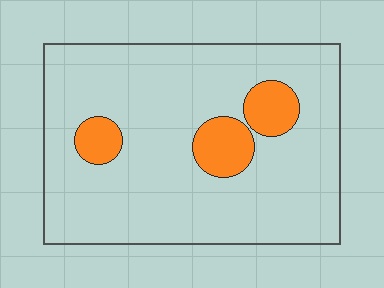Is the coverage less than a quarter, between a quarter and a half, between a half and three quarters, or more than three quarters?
Less than a quarter.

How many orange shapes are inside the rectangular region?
3.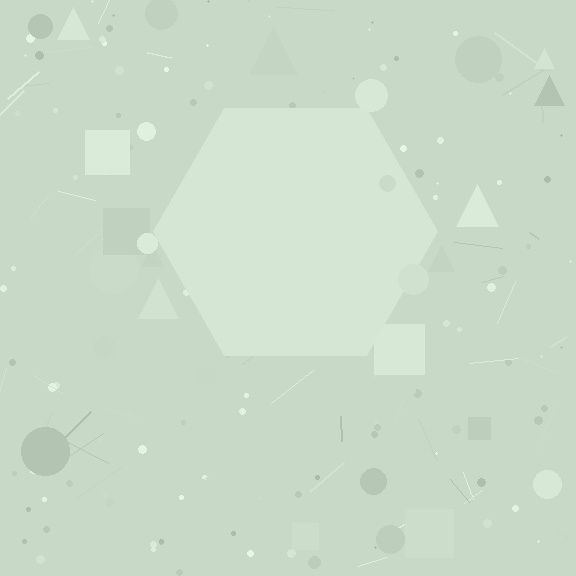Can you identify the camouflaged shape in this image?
The camouflaged shape is a hexagon.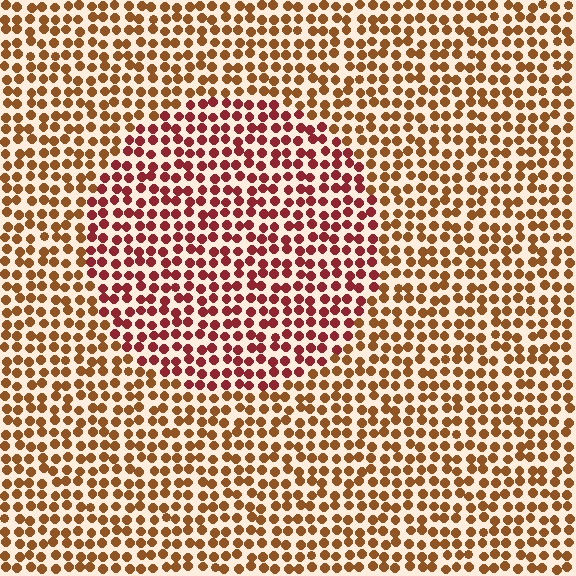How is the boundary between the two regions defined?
The boundary is defined purely by a slight shift in hue (about 34 degrees). Spacing, size, and orientation are identical on both sides.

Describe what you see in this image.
The image is filled with small brown elements in a uniform arrangement. A circle-shaped region is visible where the elements are tinted to a slightly different hue, forming a subtle color boundary.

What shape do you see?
I see a circle.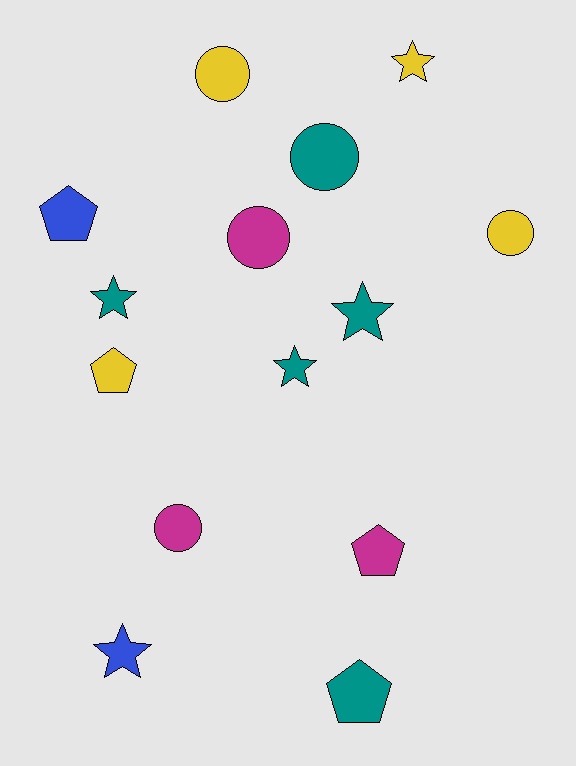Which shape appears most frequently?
Star, with 5 objects.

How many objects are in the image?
There are 14 objects.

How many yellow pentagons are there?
There is 1 yellow pentagon.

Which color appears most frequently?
Teal, with 5 objects.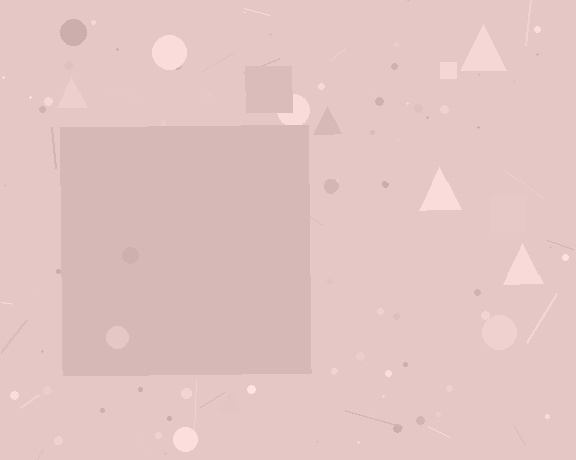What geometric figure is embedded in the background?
A square is embedded in the background.